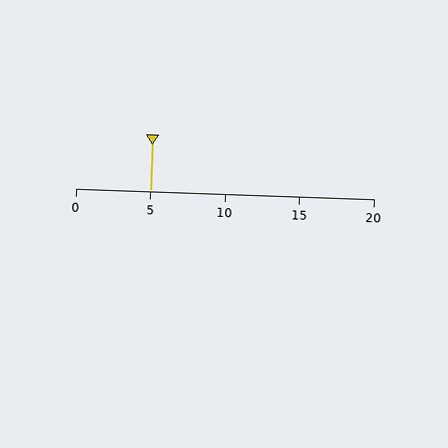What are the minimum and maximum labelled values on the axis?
The axis runs from 0 to 20.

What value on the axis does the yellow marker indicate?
The marker indicates approximately 5.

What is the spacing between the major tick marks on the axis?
The major ticks are spaced 5 apart.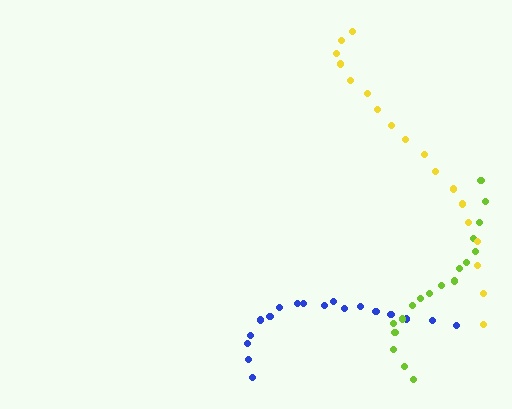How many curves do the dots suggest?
There are 3 distinct paths.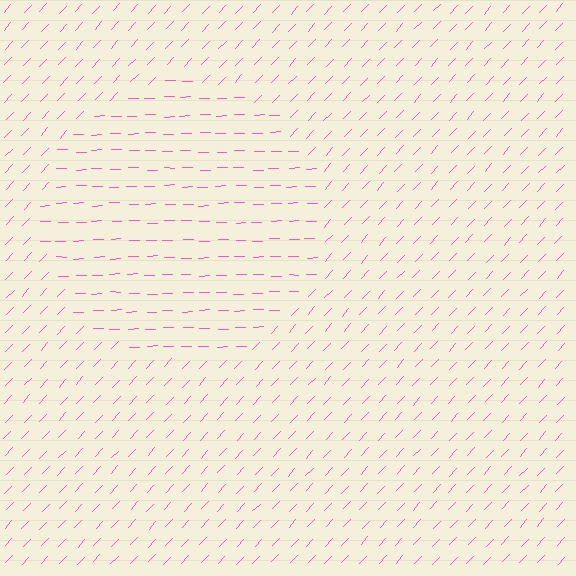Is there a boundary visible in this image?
Yes, there is a texture boundary formed by a change in line orientation.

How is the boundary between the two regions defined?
The boundary is defined purely by a change in line orientation (approximately 45 degrees difference). All lines are the same color and thickness.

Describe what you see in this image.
The image is filled with small pink line segments. A circle region in the image has lines oriented differently from the surrounding lines, creating a visible texture boundary.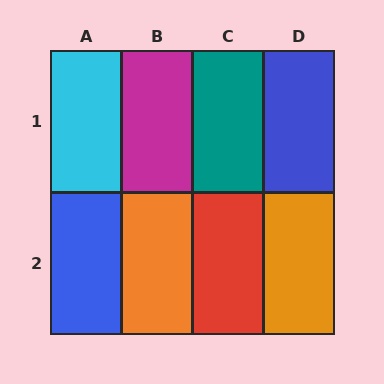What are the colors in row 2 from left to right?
Blue, orange, red, orange.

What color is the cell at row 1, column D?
Blue.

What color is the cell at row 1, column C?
Teal.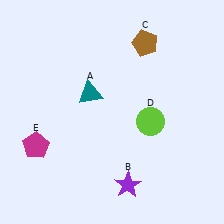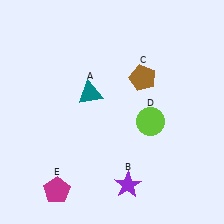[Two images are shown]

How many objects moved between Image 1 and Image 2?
2 objects moved between the two images.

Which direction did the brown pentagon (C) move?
The brown pentagon (C) moved down.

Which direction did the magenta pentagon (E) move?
The magenta pentagon (E) moved down.